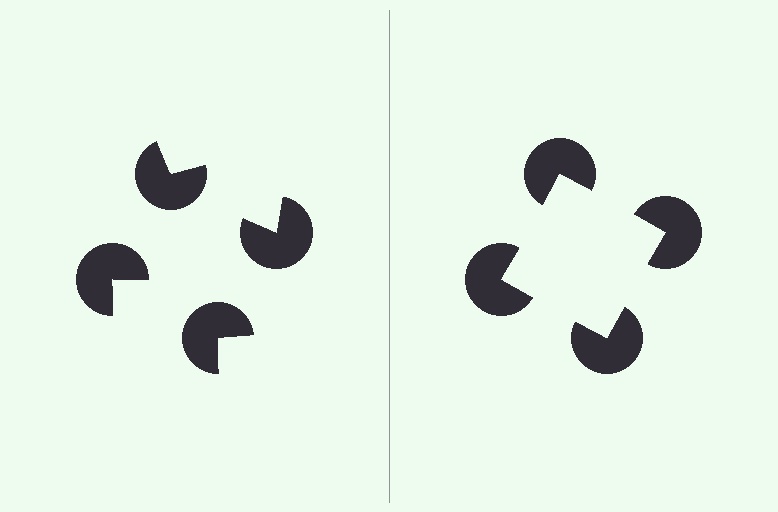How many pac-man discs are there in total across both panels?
8 — 4 on each side.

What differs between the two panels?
The pac-man discs are positioned identically on both sides; only the wedge orientations differ. On the right they align to a square; on the left they are misaligned.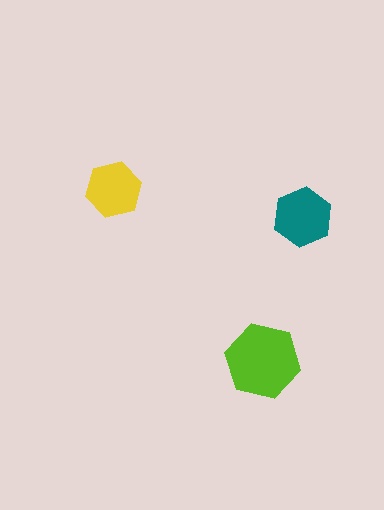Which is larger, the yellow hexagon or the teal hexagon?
The teal one.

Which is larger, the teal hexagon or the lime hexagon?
The lime one.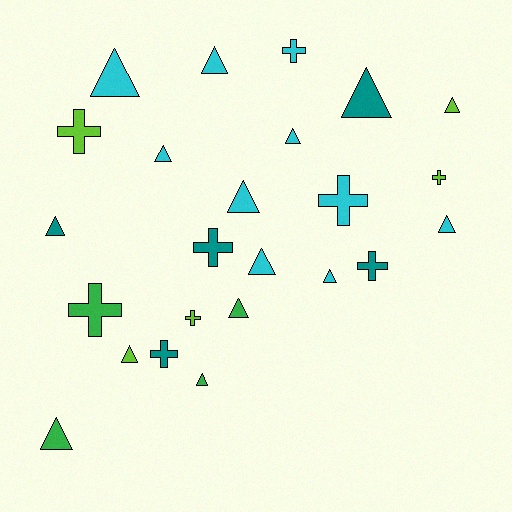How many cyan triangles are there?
There are 8 cyan triangles.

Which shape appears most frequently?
Triangle, with 15 objects.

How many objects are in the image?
There are 24 objects.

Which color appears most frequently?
Cyan, with 10 objects.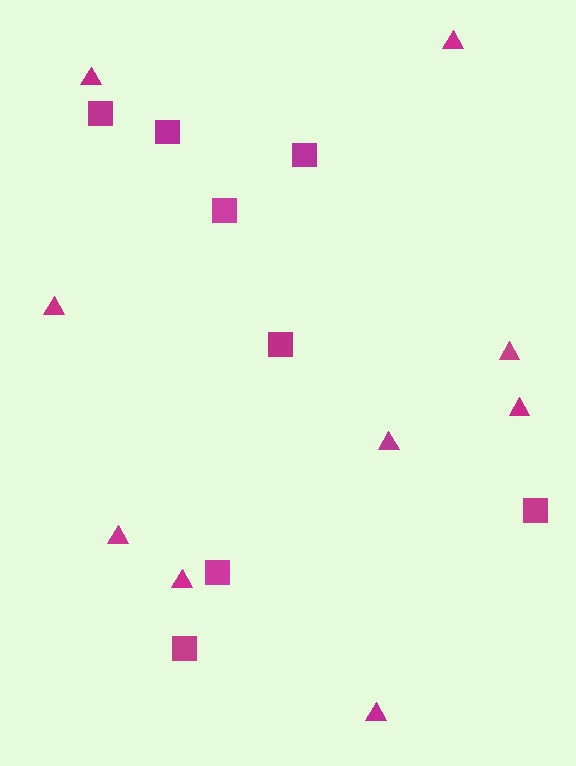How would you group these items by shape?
There are 2 groups: one group of squares (8) and one group of triangles (9).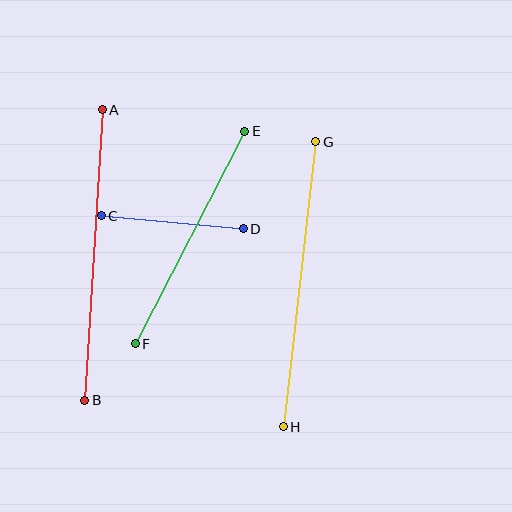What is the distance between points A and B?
The distance is approximately 291 pixels.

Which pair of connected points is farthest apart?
Points A and B are farthest apart.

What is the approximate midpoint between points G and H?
The midpoint is at approximately (299, 284) pixels.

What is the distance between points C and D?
The distance is approximately 143 pixels.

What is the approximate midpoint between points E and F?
The midpoint is at approximately (190, 237) pixels.